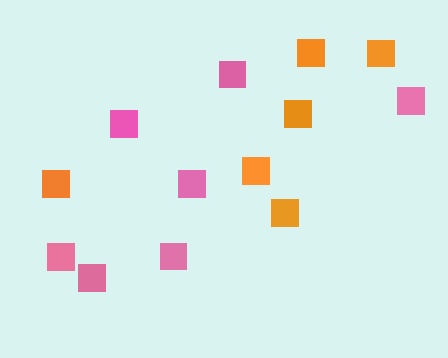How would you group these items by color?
There are 2 groups: one group of orange squares (6) and one group of pink squares (7).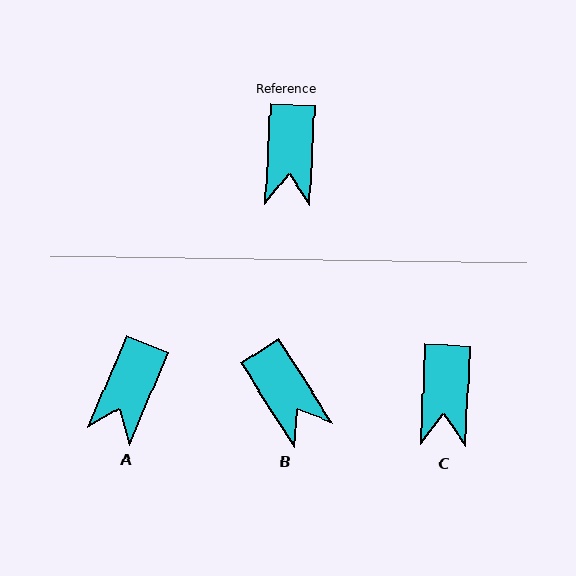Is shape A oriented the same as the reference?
No, it is off by about 20 degrees.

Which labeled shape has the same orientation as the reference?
C.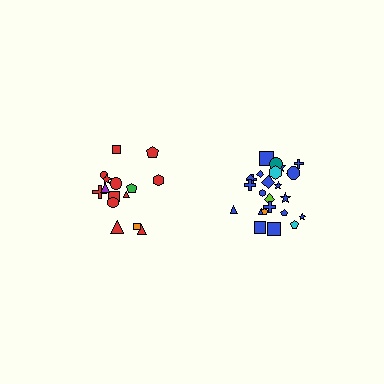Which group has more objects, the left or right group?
The right group.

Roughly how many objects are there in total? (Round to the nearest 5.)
Roughly 40 objects in total.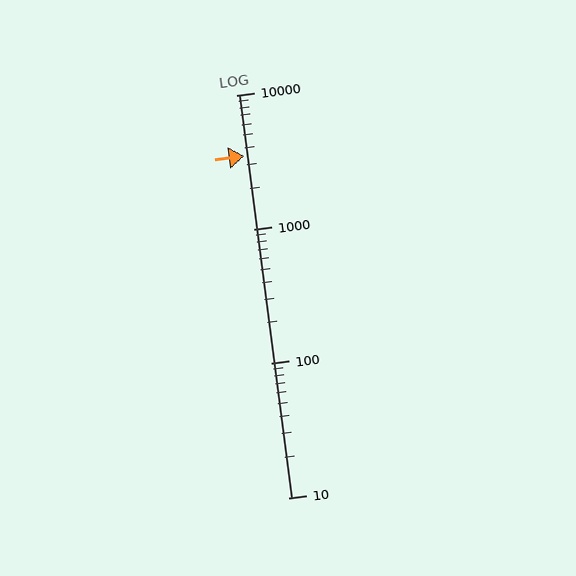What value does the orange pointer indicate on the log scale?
The pointer indicates approximately 3500.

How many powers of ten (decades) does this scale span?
The scale spans 3 decades, from 10 to 10000.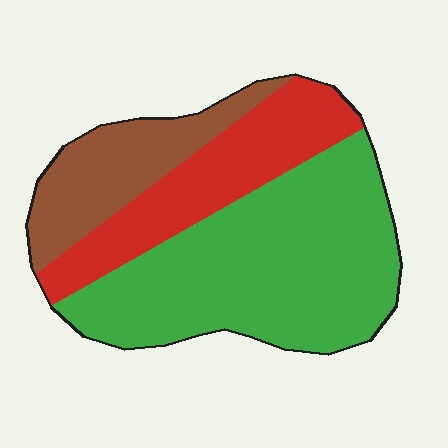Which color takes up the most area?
Green, at roughly 55%.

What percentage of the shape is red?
Red covers 26% of the shape.